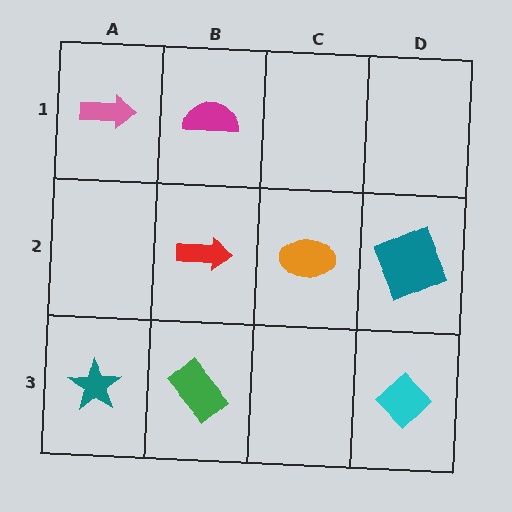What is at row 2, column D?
A teal square.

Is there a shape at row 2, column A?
No, that cell is empty.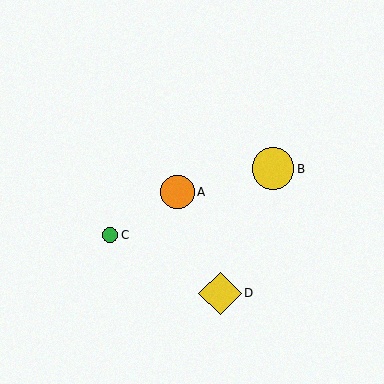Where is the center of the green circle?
The center of the green circle is at (110, 235).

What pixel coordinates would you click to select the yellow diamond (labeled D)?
Click at (220, 293) to select the yellow diamond D.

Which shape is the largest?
The yellow diamond (labeled D) is the largest.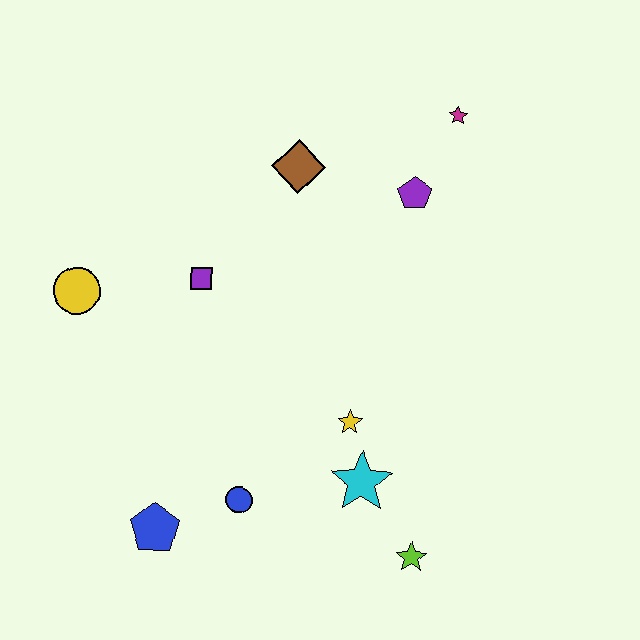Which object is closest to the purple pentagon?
The magenta star is closest to the purple pentagon.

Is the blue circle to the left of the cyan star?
Yes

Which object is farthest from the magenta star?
The blue pentagon is farthest from the magenta star.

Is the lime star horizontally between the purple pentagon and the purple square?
No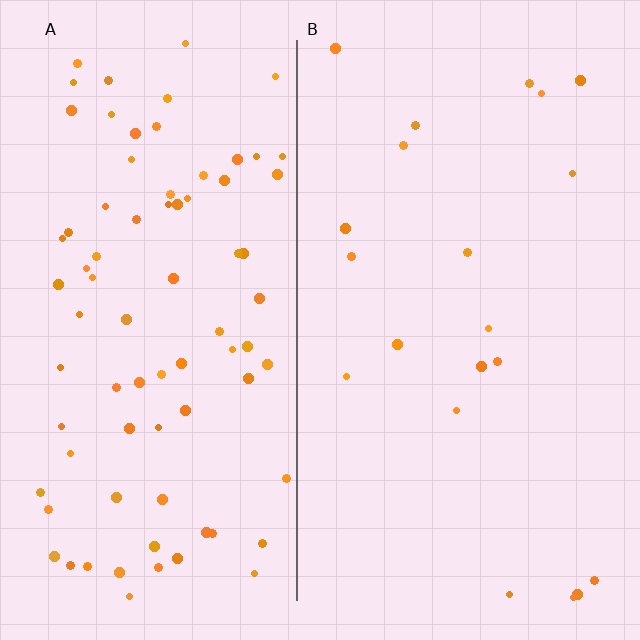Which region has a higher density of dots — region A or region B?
A (the left).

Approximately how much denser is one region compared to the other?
Approximately 4.0× — region A over region B.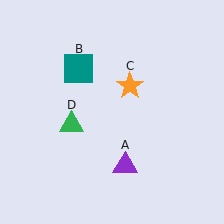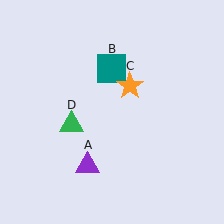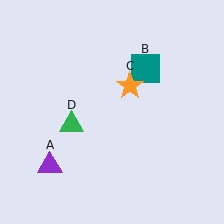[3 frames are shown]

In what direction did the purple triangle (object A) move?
The purple triangle (object A) moved left.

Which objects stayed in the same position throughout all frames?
Orange star (object C) and green triangle (object D) remained stationary.